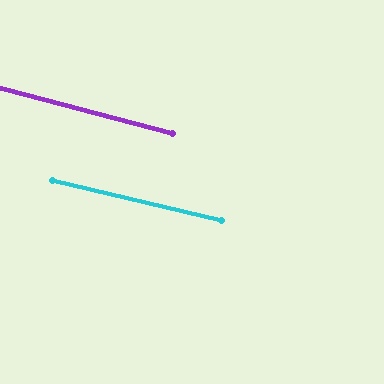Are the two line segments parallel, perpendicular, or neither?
Parallel — their directions differ by only 1.3°.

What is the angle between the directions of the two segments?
Approximately 1 degree.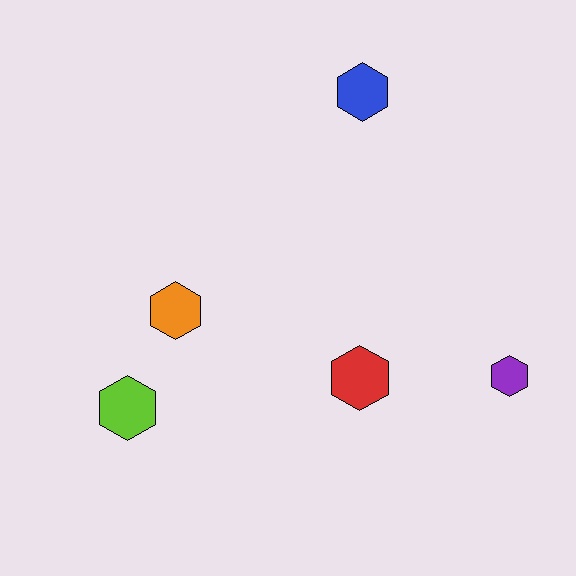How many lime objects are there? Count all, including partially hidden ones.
There is 1 lime object.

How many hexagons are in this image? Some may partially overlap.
There are 5 hexagons.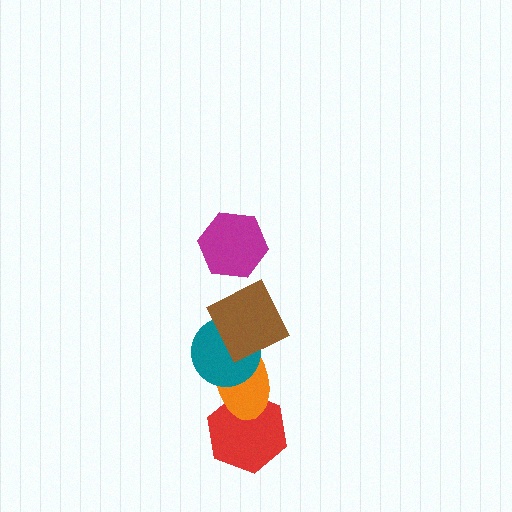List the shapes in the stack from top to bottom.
From top to bottom: the magenta hexagon, the brown square, the teal circle, the orange ellipse, the red hexagon.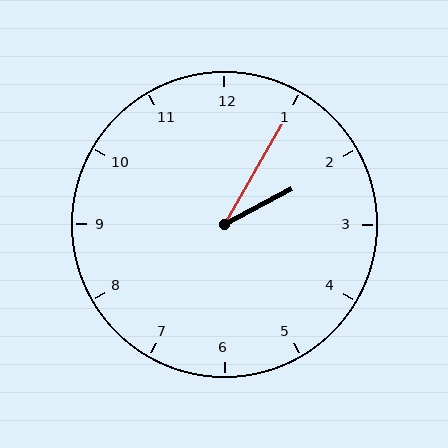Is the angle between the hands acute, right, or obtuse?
It is acute.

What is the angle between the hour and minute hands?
Approximately 32 degrees.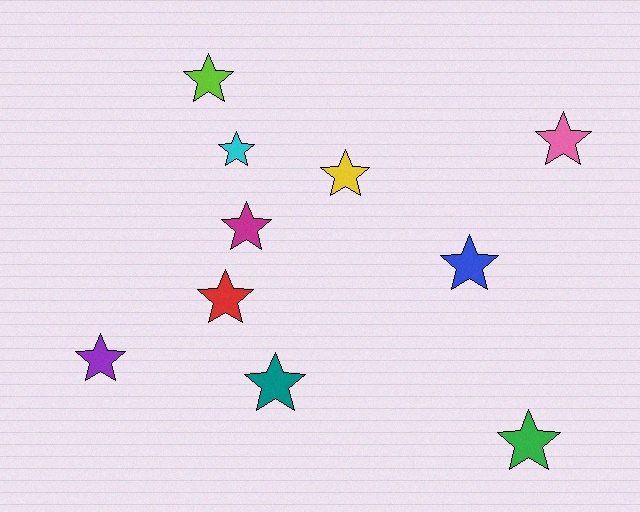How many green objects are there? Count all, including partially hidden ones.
There is 1 green object.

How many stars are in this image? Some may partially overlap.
There are 10 stars.